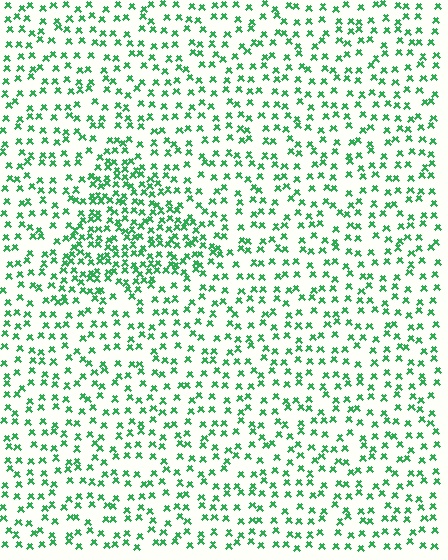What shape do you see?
I see a triangle.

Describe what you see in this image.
The image contains small green elements arranged at two different densities. A triangle-shaped region is visible where the elements are more densely packed than the surrounding area.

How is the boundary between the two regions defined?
The boundary is defined by a change in element density (approximately 2.0x ratio). All elements are the same color, size, and shape.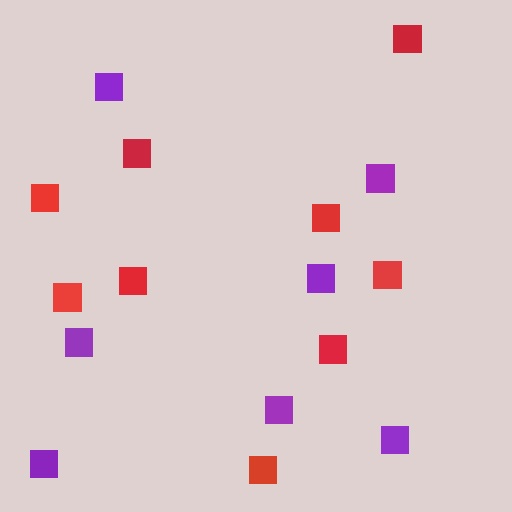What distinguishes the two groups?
There are 2 groups: one group of purple squares (7) and one group of red squares (9).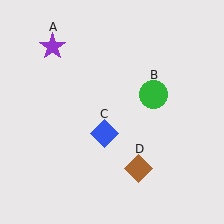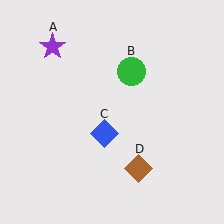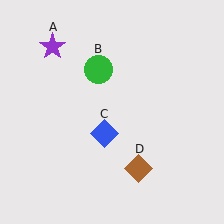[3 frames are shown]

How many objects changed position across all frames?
1 object changed position: green circle (object B).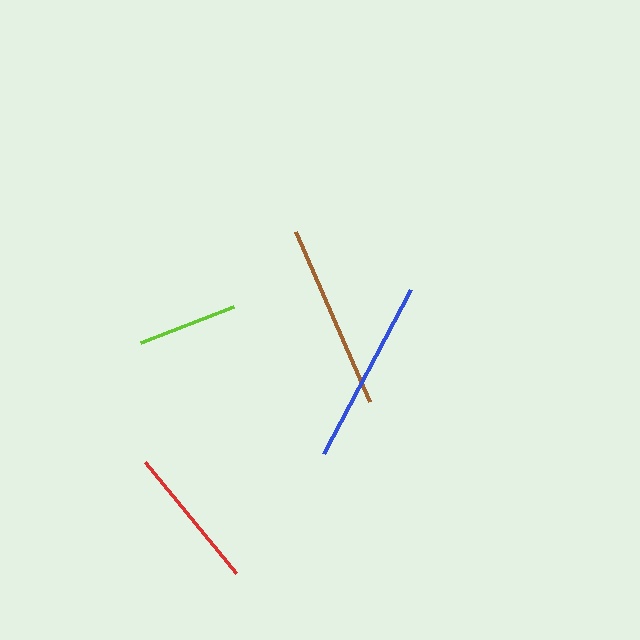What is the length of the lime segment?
The lime segment is approximately 99 pixels long.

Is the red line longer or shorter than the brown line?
The brown line is longer than the red line.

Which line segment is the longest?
The blue line is the longest at approximately 186 pixels.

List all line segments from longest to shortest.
From longest to shortest: blue, brown, red, lime.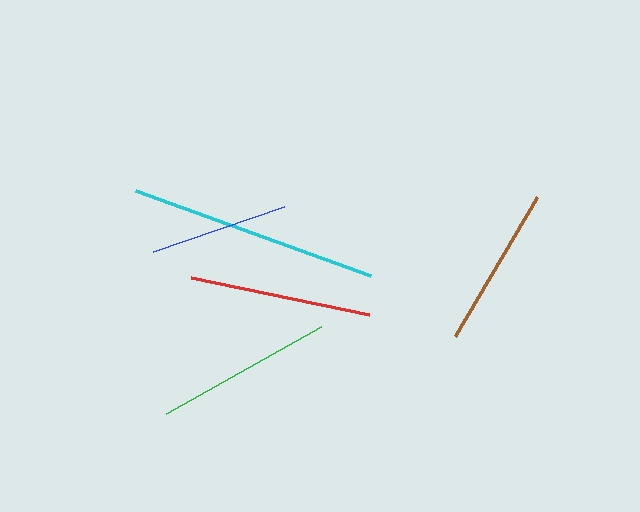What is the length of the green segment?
The green segment is approximately 178 pixels long.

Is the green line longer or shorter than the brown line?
The green line is longer than the brown line.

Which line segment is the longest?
The cyan line is the longest at approximately 249 pixels.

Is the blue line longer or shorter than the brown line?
The brown line is longer than the blue line.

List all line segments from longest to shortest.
From longest to shortest: cyan, red, green, brown, blue.